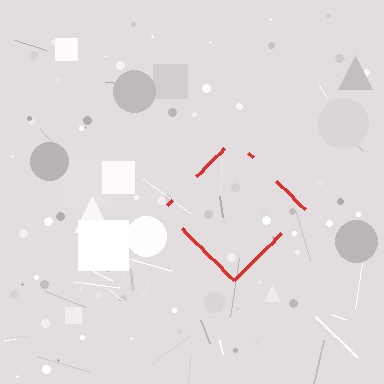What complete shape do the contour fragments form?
The contour fragments form a diamond.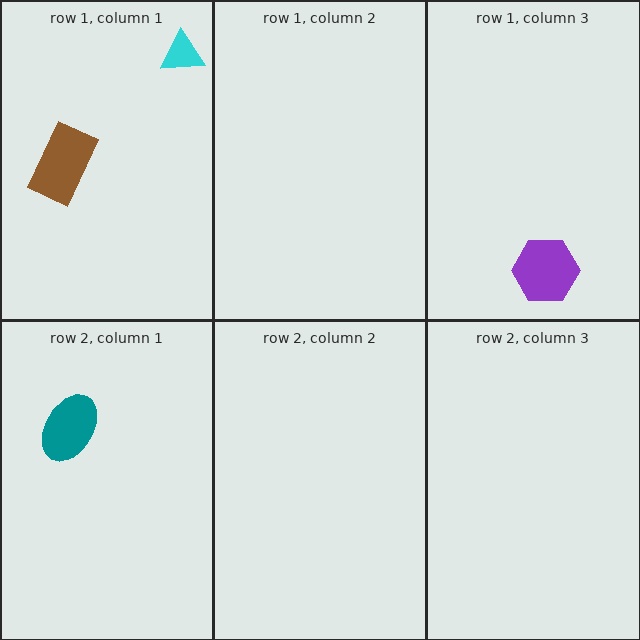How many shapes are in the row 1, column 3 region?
1.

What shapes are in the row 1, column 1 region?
The cyan triangle, the brown rectangle.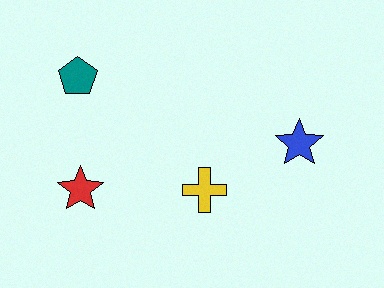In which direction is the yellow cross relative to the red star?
The yellow cross is to the right of the red star.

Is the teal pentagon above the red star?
Yes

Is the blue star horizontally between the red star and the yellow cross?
No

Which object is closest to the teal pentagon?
The red star is closest to the teal pentagon.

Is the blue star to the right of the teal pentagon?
Yes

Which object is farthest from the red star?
The blue star is farthest from the red star.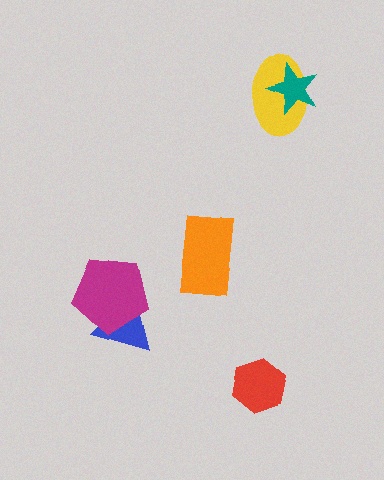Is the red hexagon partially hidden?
No, no other shape covers it.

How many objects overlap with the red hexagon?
0 objects overlap with the red hexagon.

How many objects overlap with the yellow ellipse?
1 object overlaps with the yellow ellipse.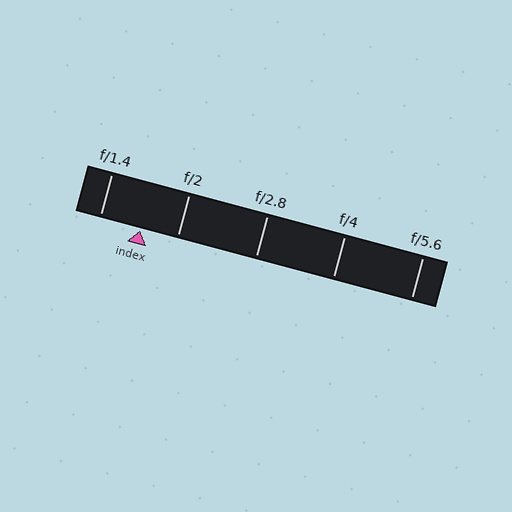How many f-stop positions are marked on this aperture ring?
There are 5 f-stop positions marked.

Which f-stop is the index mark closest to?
The index mark is closest to f/2.